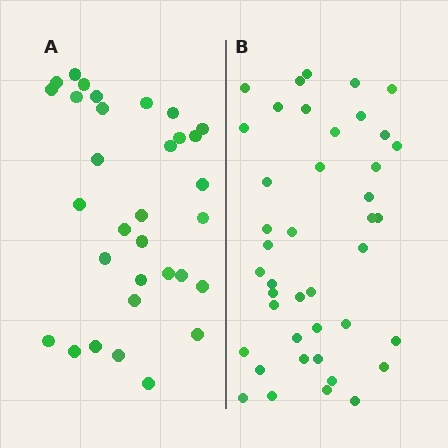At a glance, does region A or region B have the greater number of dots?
Region B (the right region) has more dots.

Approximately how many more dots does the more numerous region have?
Region B has roughly 10 or so more dots than region A.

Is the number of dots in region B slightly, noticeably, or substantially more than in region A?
Region B has noticeably more, but not dramatically so. The ratio is roughly 1.3 to 1.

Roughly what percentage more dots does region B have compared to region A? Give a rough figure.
About 30% more.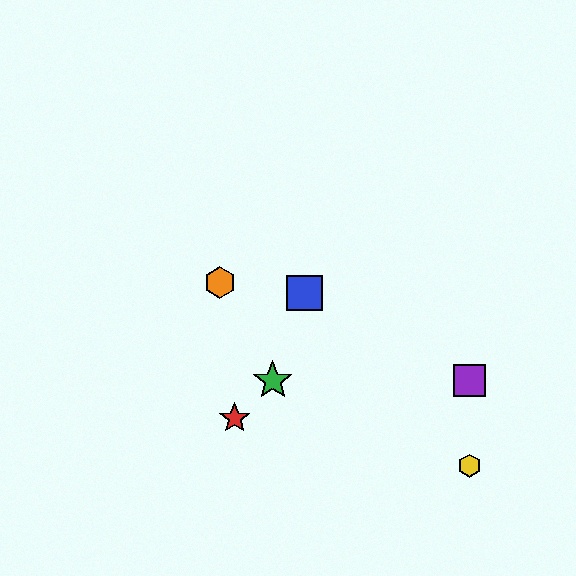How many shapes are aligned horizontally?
2 shapes (the green star, the purple square) are aligned horizontally.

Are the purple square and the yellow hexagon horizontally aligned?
No, the purple square is at y≈380 and the yellow hexagon is at y≈466.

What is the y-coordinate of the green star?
The green star is at y≈380.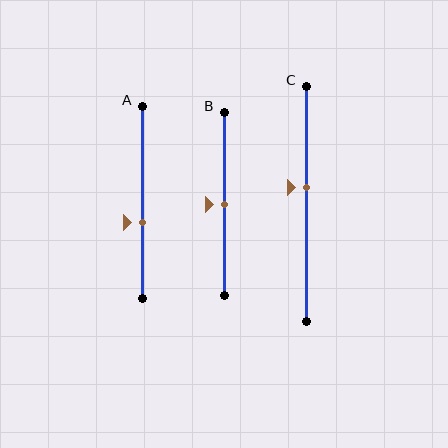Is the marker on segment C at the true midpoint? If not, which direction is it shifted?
No, the marker on segment C is shifted upward by about 7% of the segment length.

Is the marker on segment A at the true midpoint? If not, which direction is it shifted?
No, the marker on segment A is shifted downward by about 11% of the segment length.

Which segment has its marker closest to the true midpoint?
Segment B has its marker closest to the true midpoint.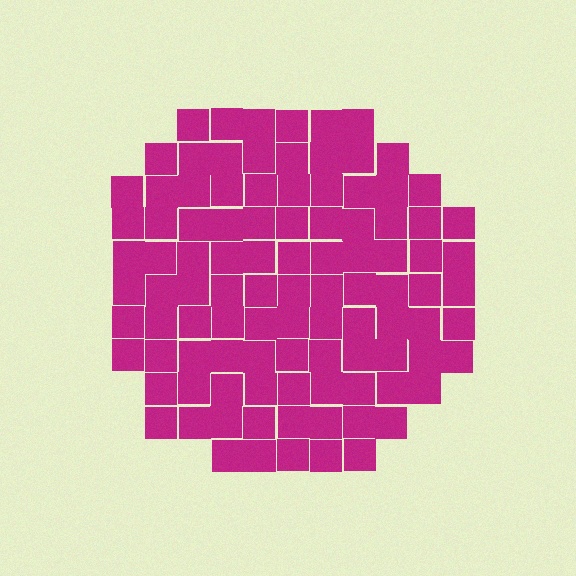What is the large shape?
The large shape is a circle.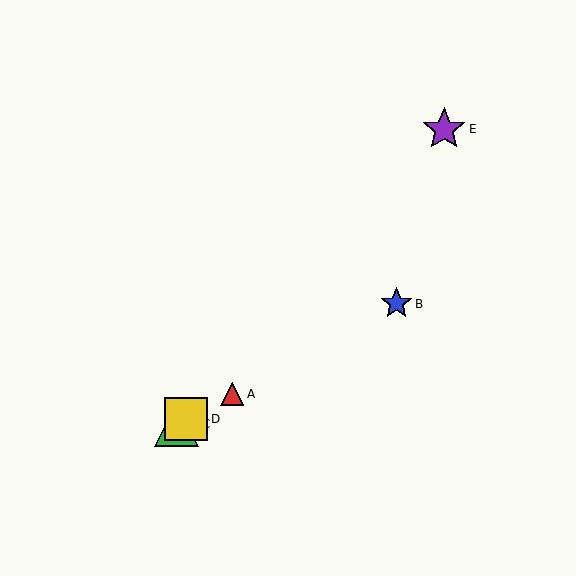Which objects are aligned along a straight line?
Objects A, B, C, D are aligned along a straight line.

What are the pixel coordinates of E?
Object E is at (444, 129).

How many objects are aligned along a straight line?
4 objects (A, B, C, D) are aligned along a straight line.